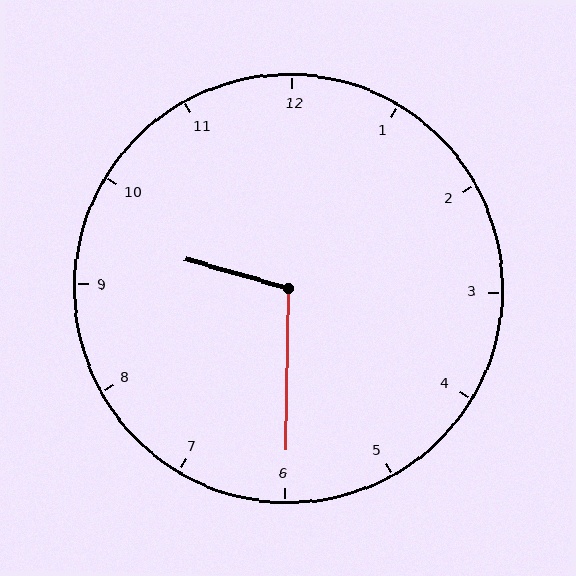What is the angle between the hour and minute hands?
Approximately 105 degrees.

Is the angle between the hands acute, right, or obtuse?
It is obtuse.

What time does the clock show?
9:30.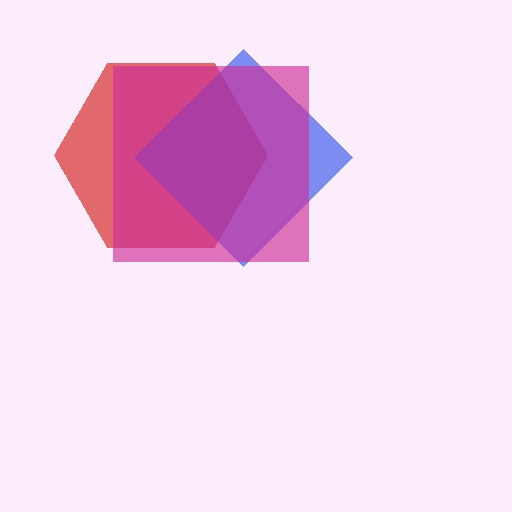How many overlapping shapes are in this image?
There are 3 overlapping shapes in the image.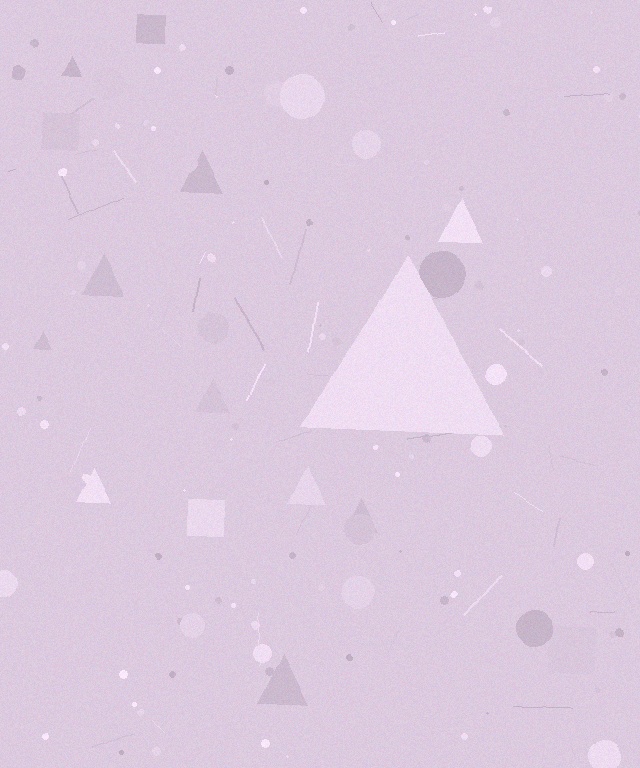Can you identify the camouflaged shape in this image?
The camouflaged shape is a triangle.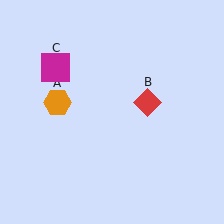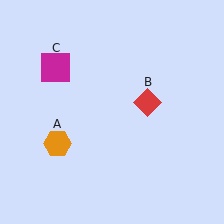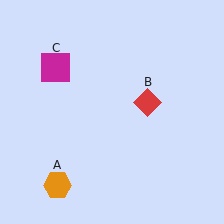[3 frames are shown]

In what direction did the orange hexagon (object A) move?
The orange hexagon (object A) moved down.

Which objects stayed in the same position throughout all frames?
Red diamond (object B) and magenta square (object C) remained stationary.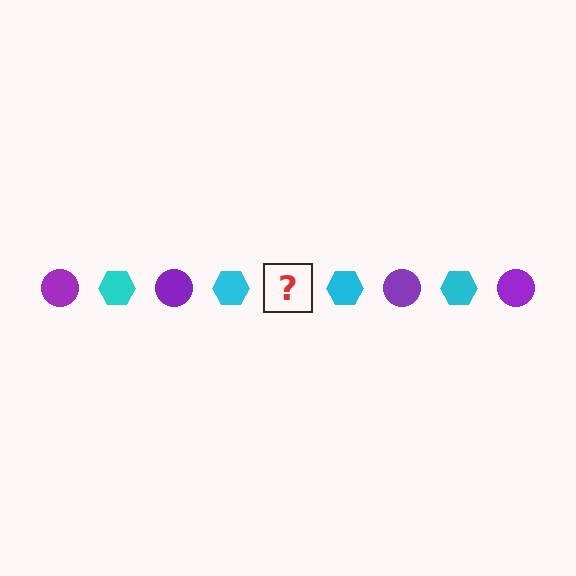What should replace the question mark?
The question mark should be replaced with a purple circle.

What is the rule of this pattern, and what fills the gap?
The rule is that the pattern alternates between purple circle and cyan hexagon. The gap should be filled with a purple circle.